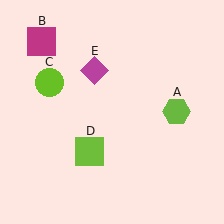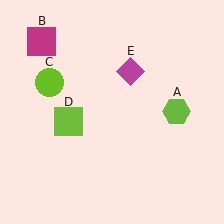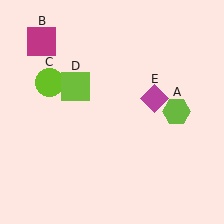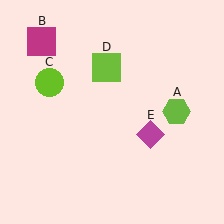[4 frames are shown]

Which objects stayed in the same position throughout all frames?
Lime hexagon (object A) and magenta square (object B) and lime circle (object C) remained stationary.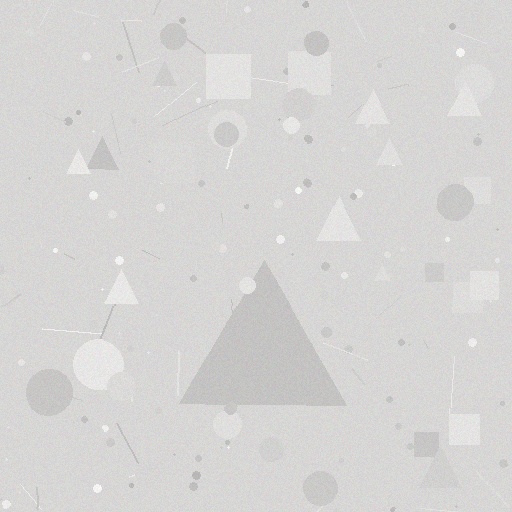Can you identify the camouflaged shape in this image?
The camouflaged shape is a triangle.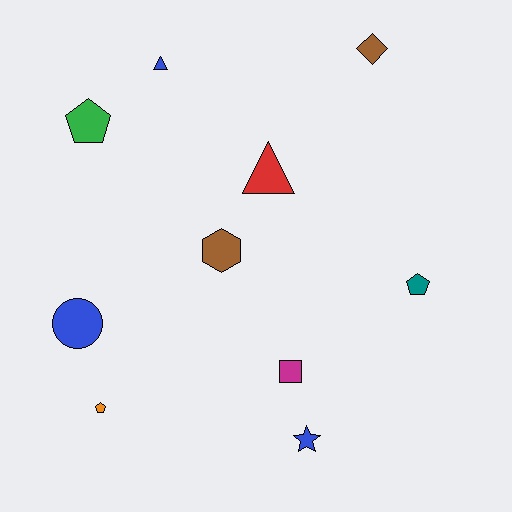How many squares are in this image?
There is 1 square.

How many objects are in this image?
There are 10 objects.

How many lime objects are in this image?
There are no lime objects.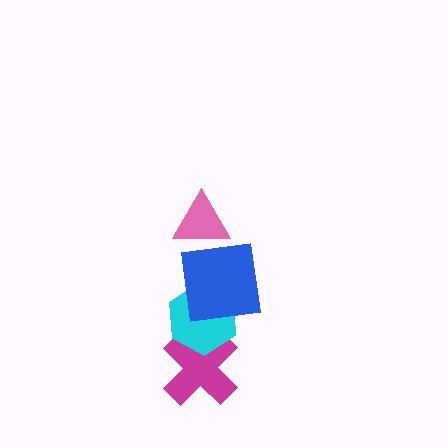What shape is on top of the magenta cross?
The cyan hexagon is on top of the magenta cross.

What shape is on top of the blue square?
The pink triangle is on top of the blue square.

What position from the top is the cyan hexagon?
The cyan hexagon is 3rd from the top.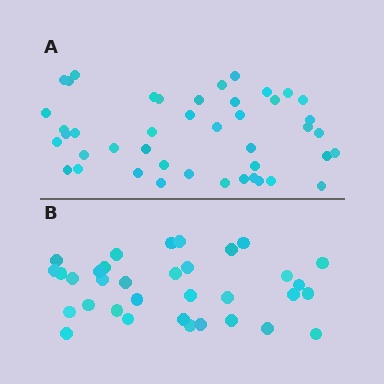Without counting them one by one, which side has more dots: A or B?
Region A (the top region) has more dots.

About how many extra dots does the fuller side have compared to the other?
Region A has roughly 10 or so more dots than region B.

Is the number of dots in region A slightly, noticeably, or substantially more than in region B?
Region A has noticeably more, but not dramatically so. The ratio is roughly 1.3 to 1.